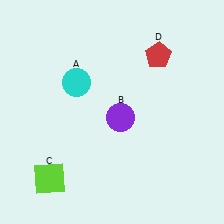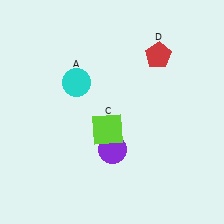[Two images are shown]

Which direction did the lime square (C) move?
The lime square (C) moved right.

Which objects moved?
The objects that moved are: the purple circle (B), the lime square (C).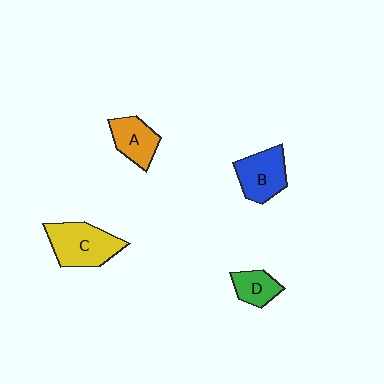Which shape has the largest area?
Shape C (yellow).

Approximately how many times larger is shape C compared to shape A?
Approximately 1.5 times.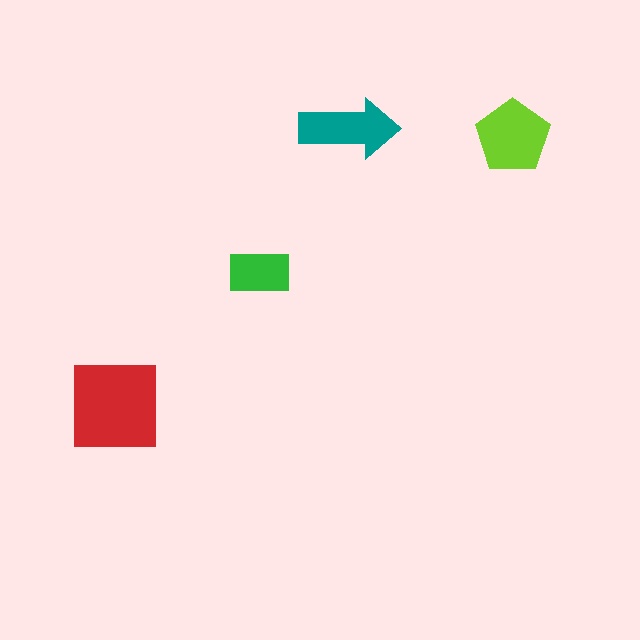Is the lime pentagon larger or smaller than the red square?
Smaller.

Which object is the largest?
The red square.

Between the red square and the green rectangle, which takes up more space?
The red square.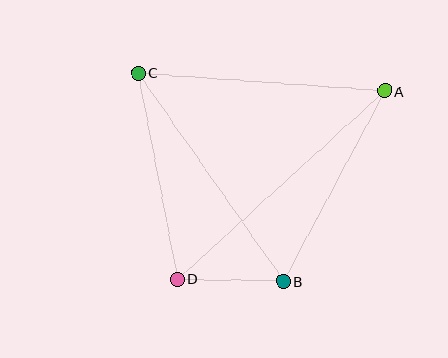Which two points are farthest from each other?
Points A and D are farthest from each other.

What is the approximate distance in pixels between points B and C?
The distance between B and C is approximately 254 pixels.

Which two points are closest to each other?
Points B and D are closest to each other.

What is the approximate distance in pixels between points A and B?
The distance between A and B is approximately 216 pixels.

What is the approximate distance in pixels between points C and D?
The distance between C and D is approximately 210 pixels.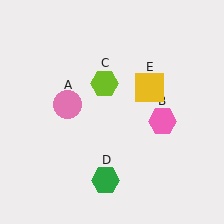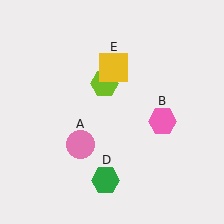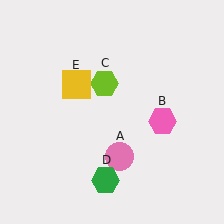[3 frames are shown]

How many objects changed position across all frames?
2 objects changed position: pink circle (object A), yellow square (object E).